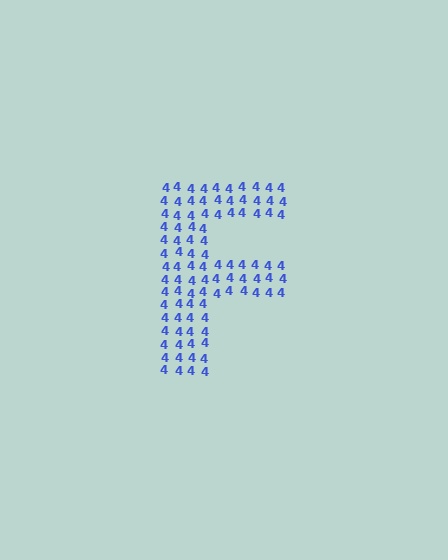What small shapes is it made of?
It is made of small digit 4's.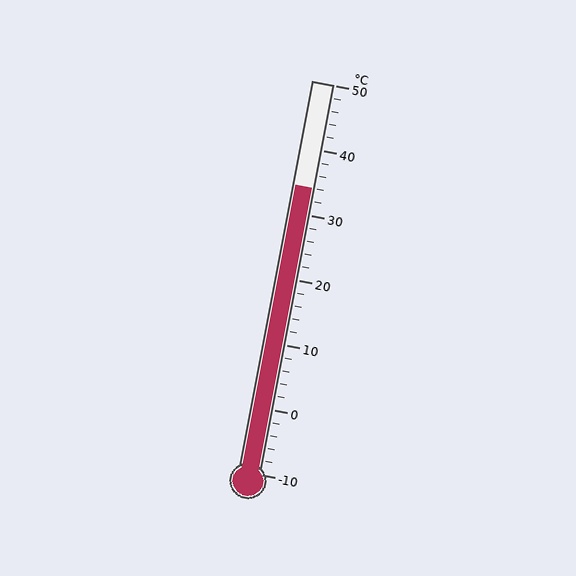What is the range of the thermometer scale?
The thermometer scale ranges from -10°C to 50°C.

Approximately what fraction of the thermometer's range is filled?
The thermometer is filled to approximately 75% of its range.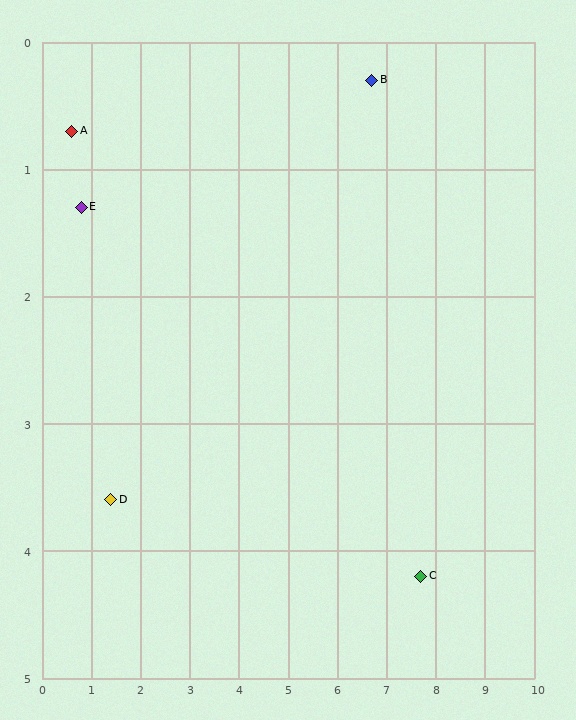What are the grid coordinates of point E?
Point E is at approximately (0.8, 1.3).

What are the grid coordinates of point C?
Point C is at approximately (7.7, 4.2).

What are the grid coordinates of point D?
Point D is at approximately (1.4, 3.6).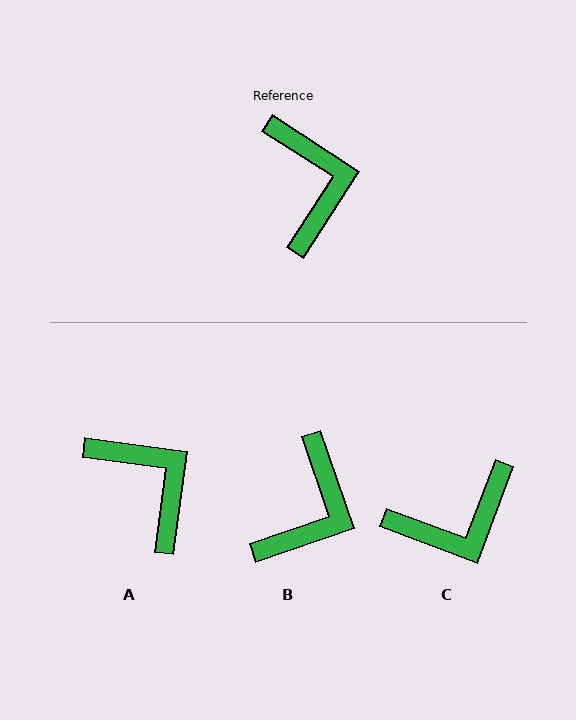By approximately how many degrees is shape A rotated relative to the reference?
Approximately 25 degrees counter-clockwise.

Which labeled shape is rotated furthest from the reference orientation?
C, about 78 degrees away.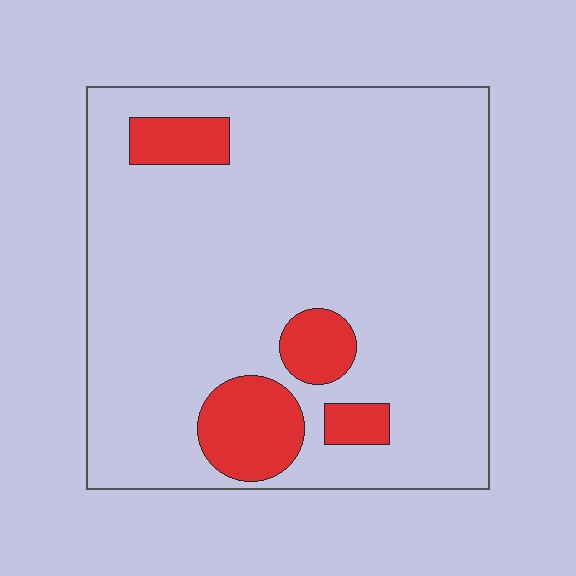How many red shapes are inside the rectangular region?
4.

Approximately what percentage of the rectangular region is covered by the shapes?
Approximately 15%.